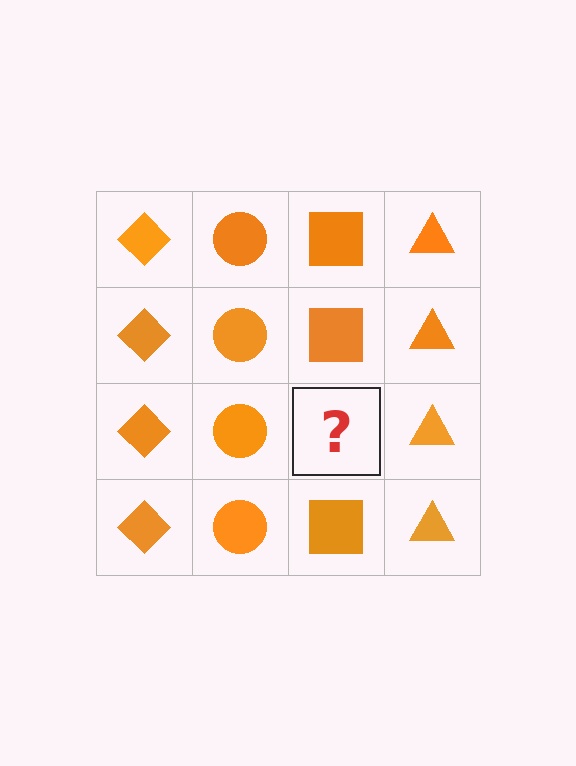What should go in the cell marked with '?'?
The missing cell should contain an orange square.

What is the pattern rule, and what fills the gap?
The rule is that each column has a consistent shape. The gap should be filled with an orange square.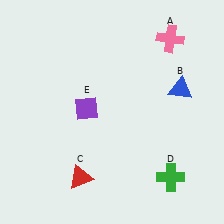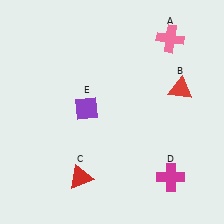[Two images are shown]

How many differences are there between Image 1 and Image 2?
There are 2 differences between the two images.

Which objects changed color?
B changed from blue to red. D changed from green to magenta.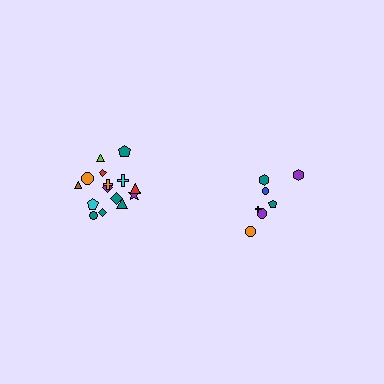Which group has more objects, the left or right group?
The left group.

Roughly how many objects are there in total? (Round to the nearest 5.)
Roughly 20 objects in total.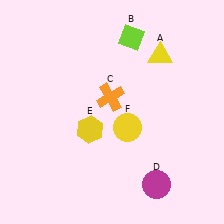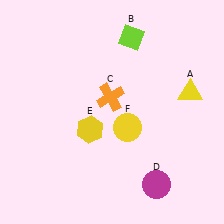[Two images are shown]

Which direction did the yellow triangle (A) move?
The yellow triangle (A) moved down.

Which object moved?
The yellow triangle (A) moved down.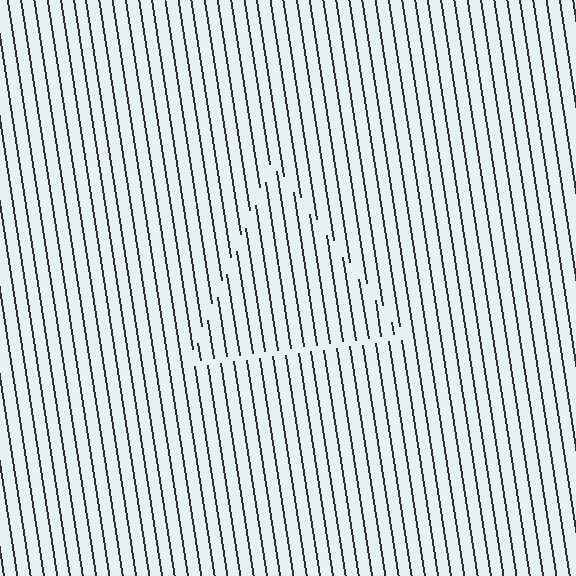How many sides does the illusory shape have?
3 sides — the line-ends trace a triangle.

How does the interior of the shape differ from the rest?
The interior of the shape contains the same grating, shifted by half a period — the contour is defined by the phase discontinuity where line-ends from the inner and outer gratings abut.